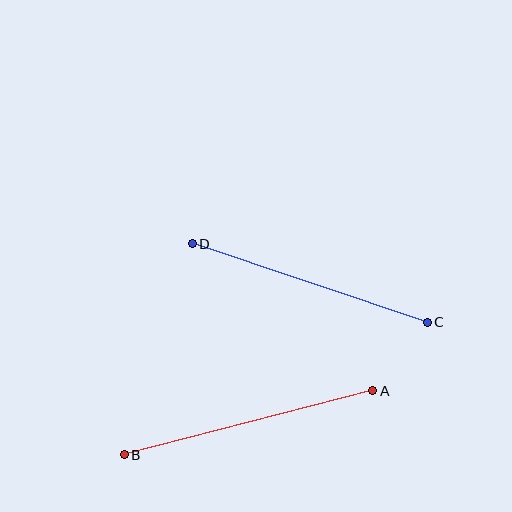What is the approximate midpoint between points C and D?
The midpoint is at approximately (310, 283) pixels.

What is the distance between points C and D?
The distance is approximately 248 pixels.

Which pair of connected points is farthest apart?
Points A and B are farthest apart.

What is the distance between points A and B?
The distance is approximately 257 pixels.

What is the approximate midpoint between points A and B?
The midpoint is at approximately (248, 423) pixels.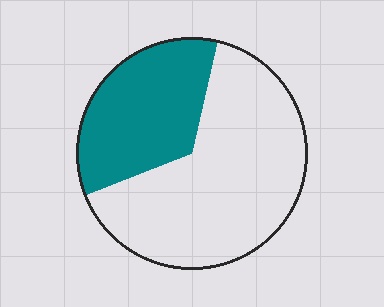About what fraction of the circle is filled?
About one third (1/3).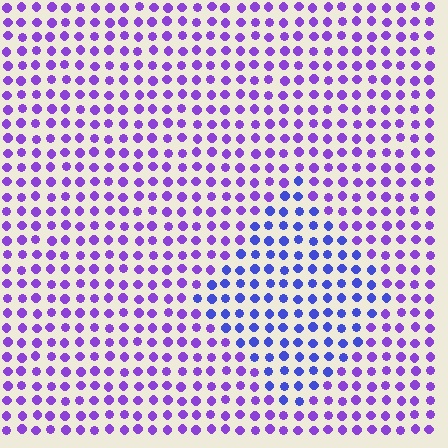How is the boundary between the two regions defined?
The boundary is defined purely by a slight shift in hue (about 35 degrees). Spacing, size, and orientation are identical on both sides.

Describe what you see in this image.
The image is filled with small purple elements in a uniform arrangement. A diamond-shaped region is visible where the elements are tinted to a slightly different hue, forming a subtle color boundary.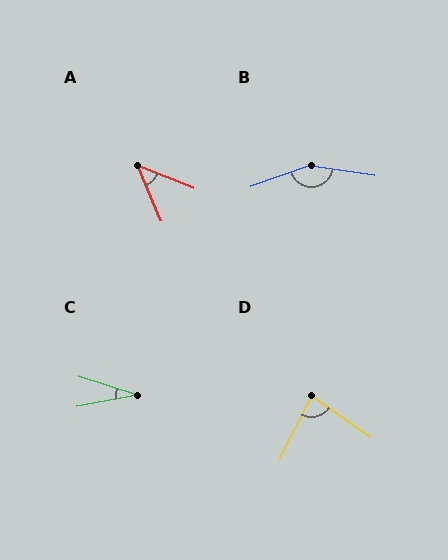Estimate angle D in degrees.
Approximately 81 degrees.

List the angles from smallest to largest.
C (29°), A (45°), D (81°), B (153°).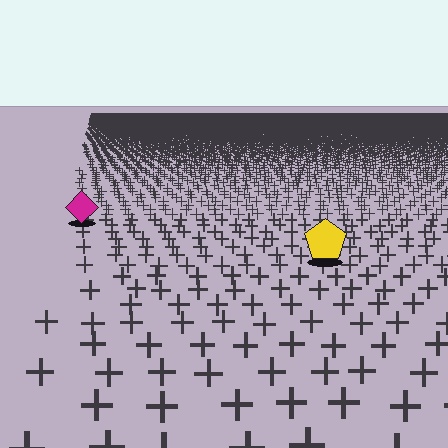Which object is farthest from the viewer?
The magenta diamond is farthest from the viewer. It appears smaller and the ground texture around it is denser.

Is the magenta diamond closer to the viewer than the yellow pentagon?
No. The yellow pentagon is closer — you can tell from the texture gradient: the ground texture is coarser near it.